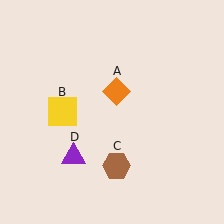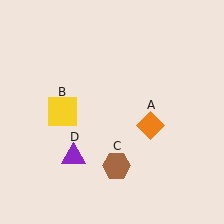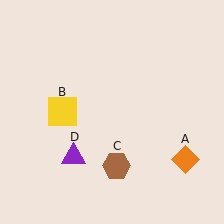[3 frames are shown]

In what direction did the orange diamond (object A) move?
The orange diamond (object A) moved down and to the right.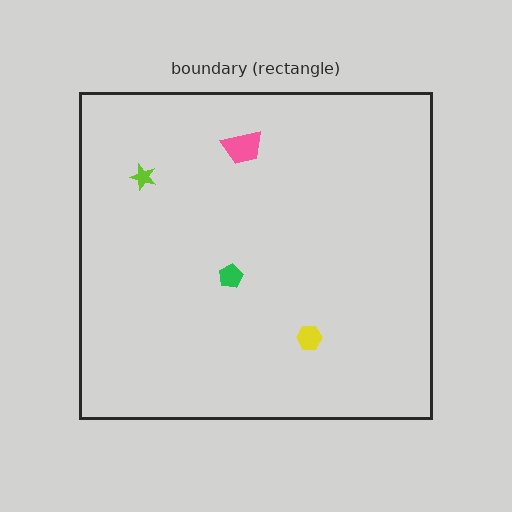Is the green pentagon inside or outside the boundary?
Inside.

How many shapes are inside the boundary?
4 inside, 0 outside.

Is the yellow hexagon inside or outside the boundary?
Inside.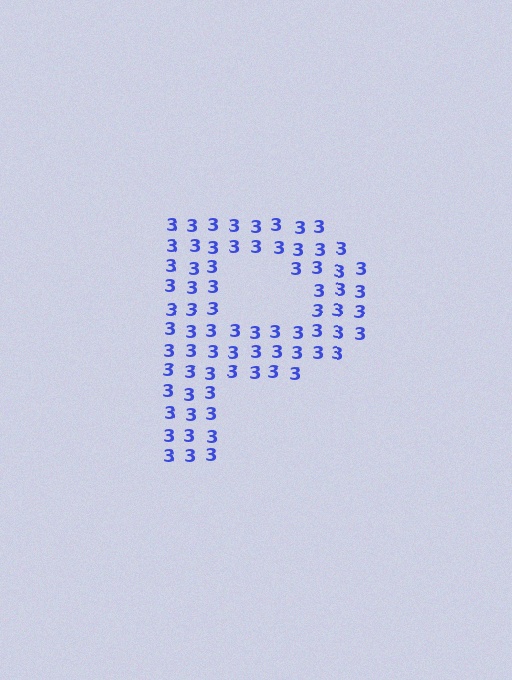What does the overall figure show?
The overall figure shows the letter P.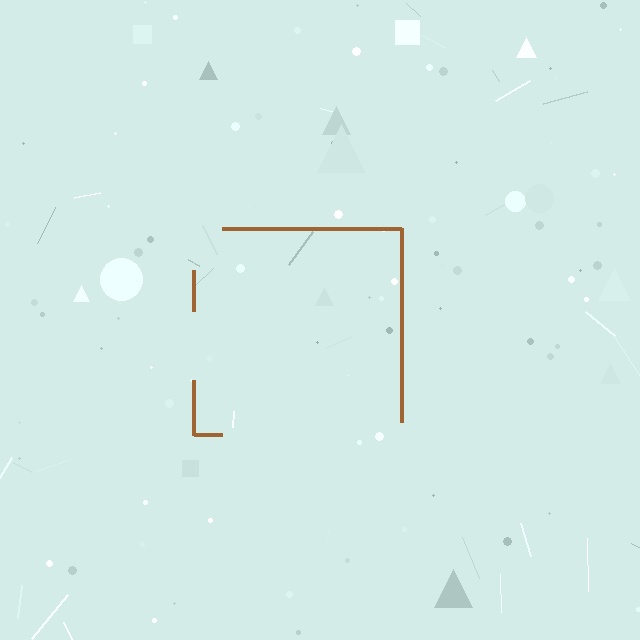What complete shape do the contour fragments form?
The contour fragments form a square.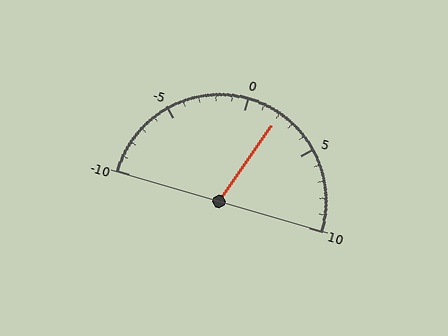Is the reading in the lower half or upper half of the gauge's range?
The reading is in the upper half of the range (-10 to 10).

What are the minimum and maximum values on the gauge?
The gauge ranges from -10 to 10.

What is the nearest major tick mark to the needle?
The nearest major tick mark is 0.